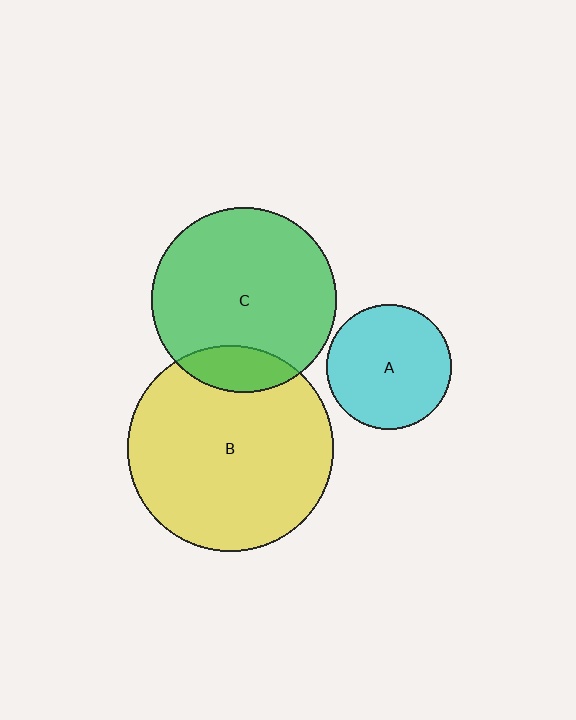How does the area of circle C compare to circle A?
Approximately 2.2 times.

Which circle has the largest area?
Circle B (yellow).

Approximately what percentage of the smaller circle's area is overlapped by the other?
Approximately 15%.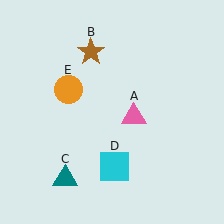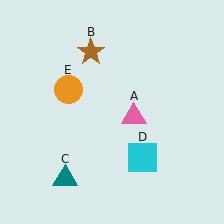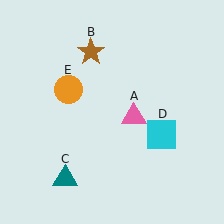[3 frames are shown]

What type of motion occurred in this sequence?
The cyan square (object D) rotated counterclockwise around the center of the scene.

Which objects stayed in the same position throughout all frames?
Pink triangle (object A) and brown star (object B) and teal triangle (object C) and orange circle (object E) remained stationary.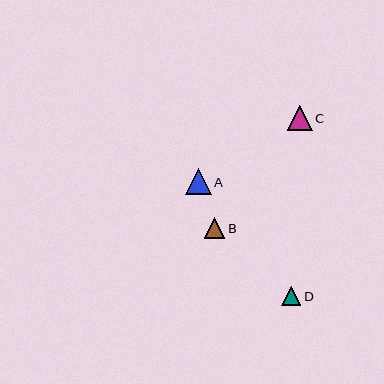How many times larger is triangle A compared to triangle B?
Triangle A is approximately 1.3 times the size of triangle B.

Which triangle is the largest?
Triangle A is the largest with a size of approximately 26 pixels.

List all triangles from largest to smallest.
From largest to smallest: A, C, B, D.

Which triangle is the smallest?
Triangle D is the smallest with a size of approximately 19 pixels.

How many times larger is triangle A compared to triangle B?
Triangle A is approximately 1.3 times the size of triangle B.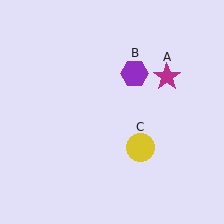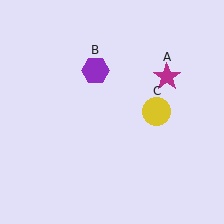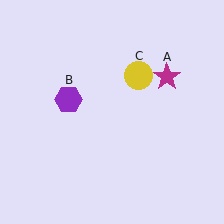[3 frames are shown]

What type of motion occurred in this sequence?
The purple hexagon (object B), yellow circle (object C) rotated counterclockwise around the center of the scene.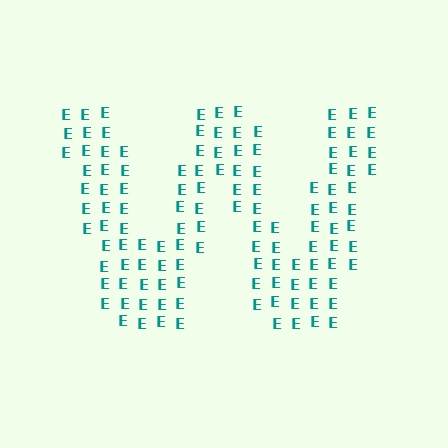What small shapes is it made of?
It is made of small letter E's.